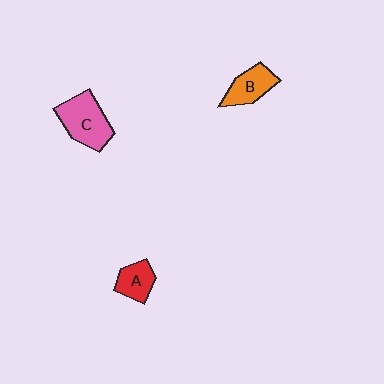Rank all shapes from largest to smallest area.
From largest to smallest: C (pink), B (orange), A (red).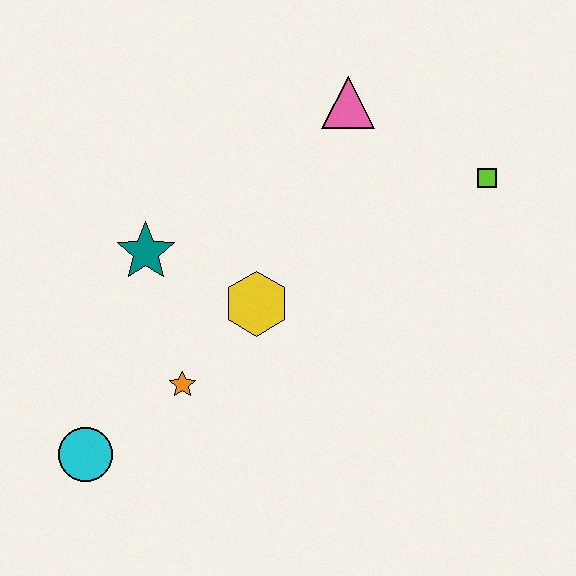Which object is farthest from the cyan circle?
The lime square is farthest from the cyan circle.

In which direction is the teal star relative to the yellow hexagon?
The teal star is to the left of the yellow hexagon.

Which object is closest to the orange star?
The yellow hexagon is closest to the orange star.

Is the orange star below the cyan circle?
No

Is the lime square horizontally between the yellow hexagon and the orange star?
No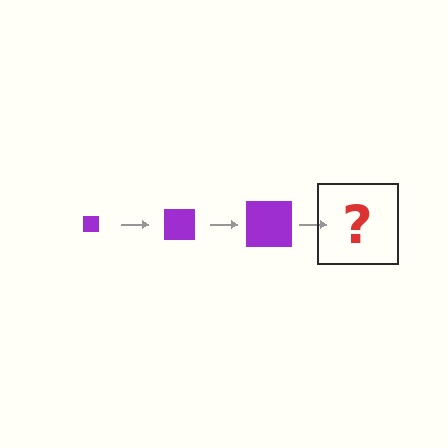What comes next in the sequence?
The next element should be a purple square, larger than the previous one.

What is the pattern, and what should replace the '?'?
The pattern is that the square gets progressively larger each step. The '?' should be a purple square, larger than the previous one.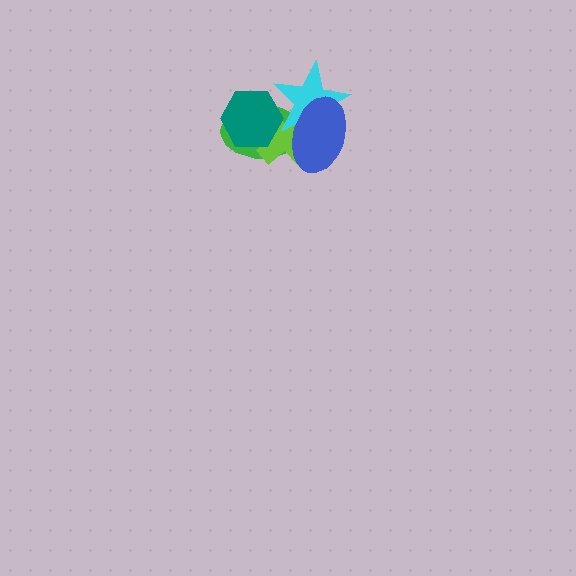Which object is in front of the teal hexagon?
The cyan star is in front of the teal hexagon.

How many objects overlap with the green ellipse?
4 objects overlap with the green ellipse.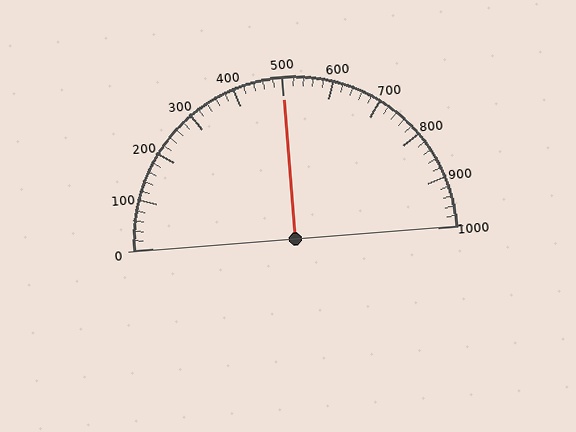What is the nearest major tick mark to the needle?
The nearest major tick mark is 500.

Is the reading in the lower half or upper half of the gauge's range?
The reading is in the upper half of the range (0 to 1000).